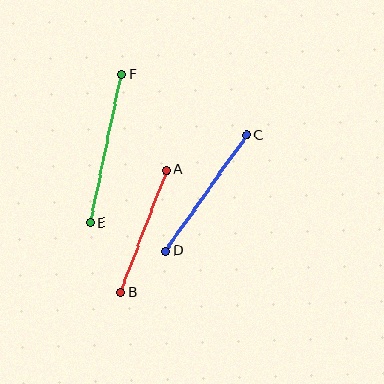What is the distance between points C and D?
The distance is approximately 141 pixels.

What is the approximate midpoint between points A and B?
The midpoint is at approximately (143, 231) pixels.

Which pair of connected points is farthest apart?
Points E and F are farthest apart.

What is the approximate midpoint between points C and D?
The midpoint is at approximately (206, 193) pixels.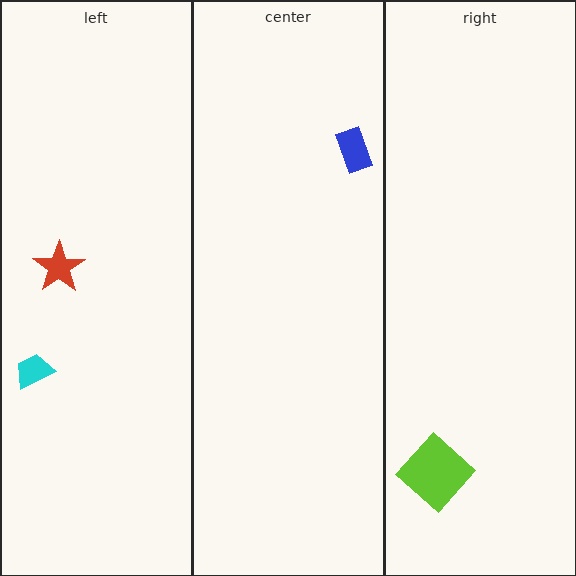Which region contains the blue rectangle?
The center region.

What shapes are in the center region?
The blue rectangle.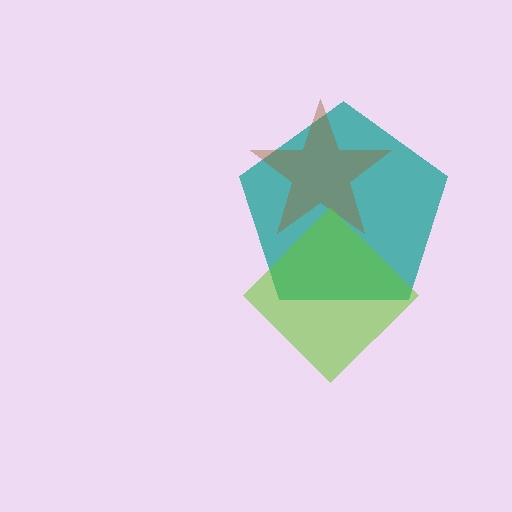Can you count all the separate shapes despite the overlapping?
Yes, there are 3 separate shapes.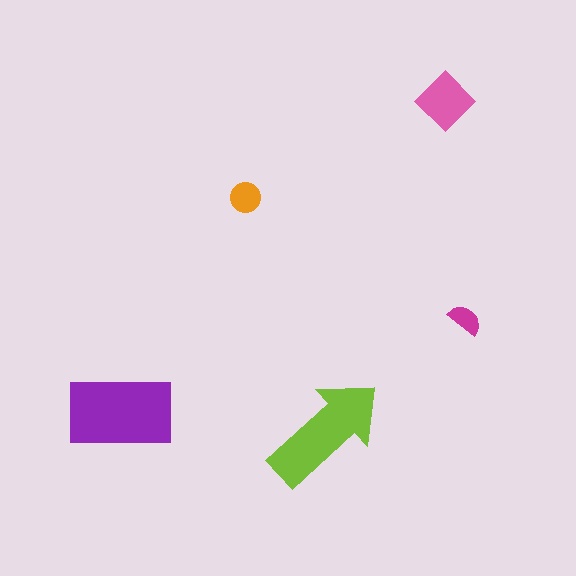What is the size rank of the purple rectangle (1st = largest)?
1st.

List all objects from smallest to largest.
The magenta semicircle, the orange circle, the pink diamond, the lime arrow, the purple rectangle.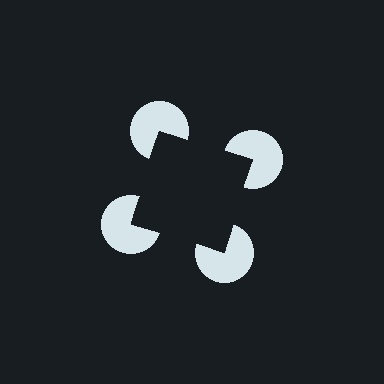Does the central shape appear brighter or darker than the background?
It typically appears slightly darker than the background, even though no actual brightness change is drawn.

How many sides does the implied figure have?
4 sides.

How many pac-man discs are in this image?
There are 4 — one at each vertex of the illusory square.